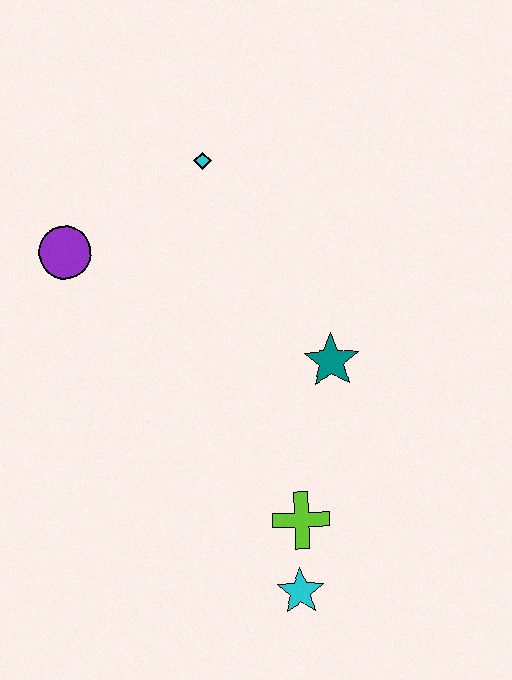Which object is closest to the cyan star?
The lime cross is closest to the cyan star.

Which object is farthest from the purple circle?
The cyan star is farthest from the purple circle.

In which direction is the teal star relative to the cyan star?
The teal star is above the cyan star.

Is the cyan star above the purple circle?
No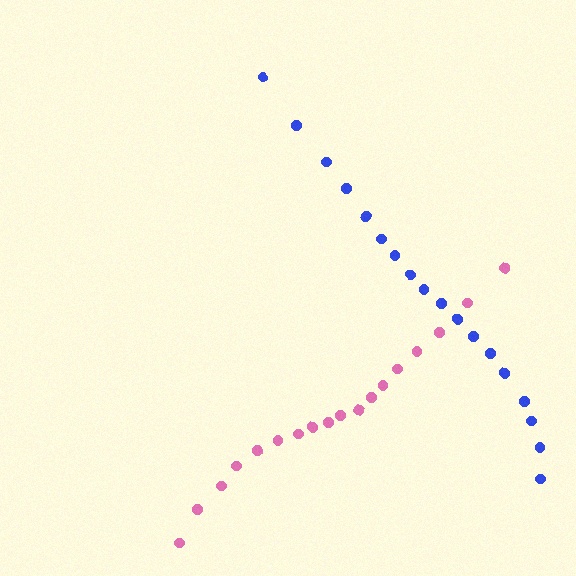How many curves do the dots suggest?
There are 2 distinct paths.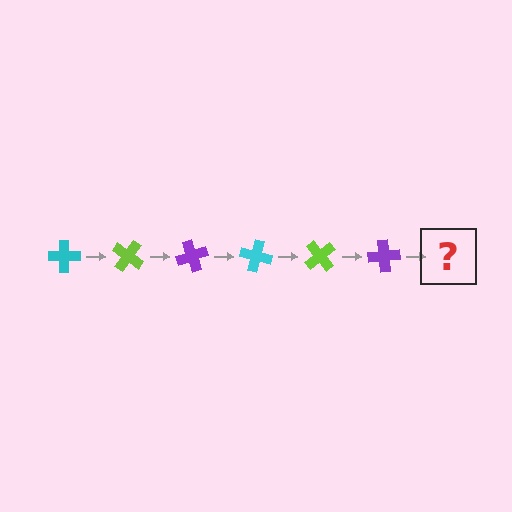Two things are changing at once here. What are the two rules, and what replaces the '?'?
The two rules are that it rotates 35 degrees each step and the color cycles through cyan, lime, and purple. The '?' should be a cyan cross, rotated 210 degrees from the start.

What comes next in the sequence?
The next element should be a cyan cross, rotated 210 degrees from the start.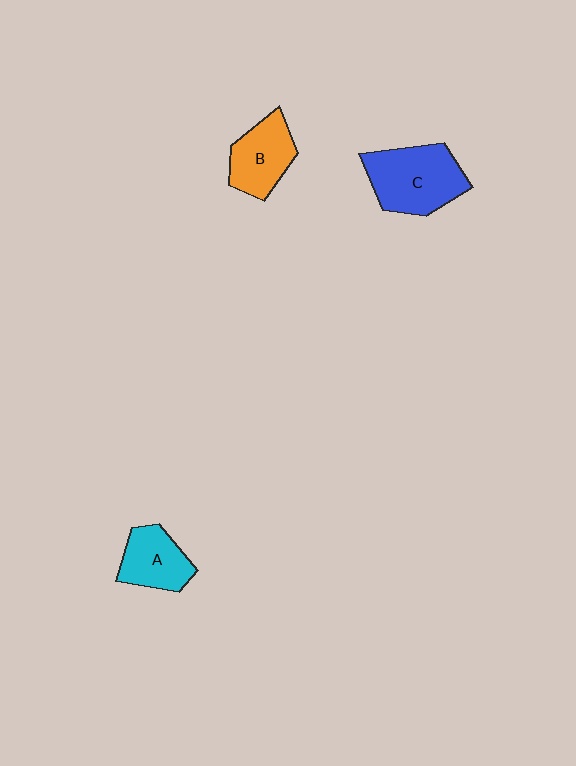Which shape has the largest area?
Shape C (blue).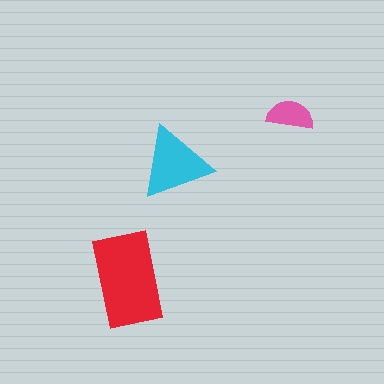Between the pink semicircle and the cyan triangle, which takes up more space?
The cyan triangle.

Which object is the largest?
The red rectangle.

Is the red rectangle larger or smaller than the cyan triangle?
Larger.